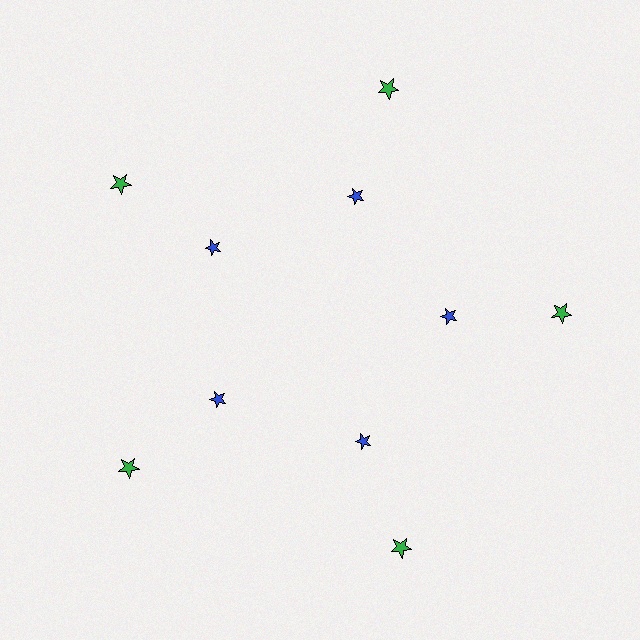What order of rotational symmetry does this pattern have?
This pattern has 5-fold rotational symmetry.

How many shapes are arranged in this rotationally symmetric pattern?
There are 10 shapes, arranged in 5 groups of 2.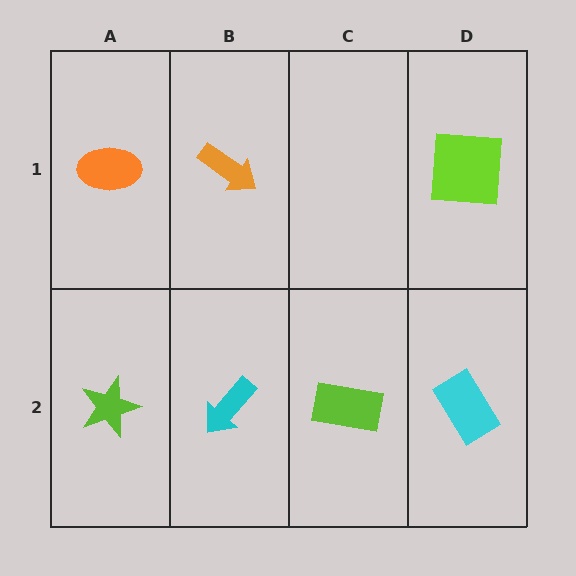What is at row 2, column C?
A lime rectangle.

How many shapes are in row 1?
3 shapes.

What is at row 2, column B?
A cyan arrow.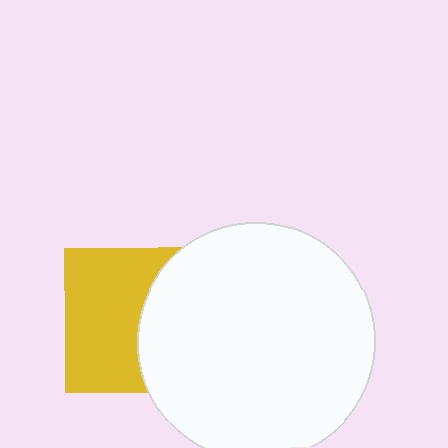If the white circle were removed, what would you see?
You would see the complete yellow square.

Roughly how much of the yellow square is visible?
About half of it is visible (roughly 57%).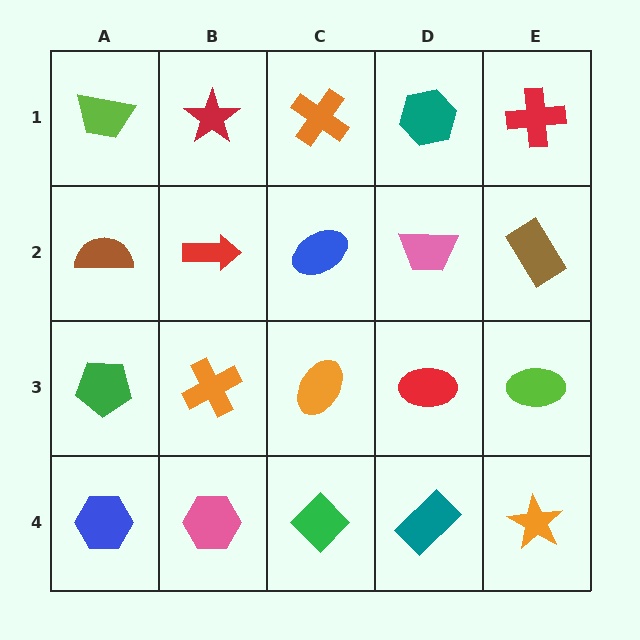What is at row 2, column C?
A blue ellipse.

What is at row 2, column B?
A red arrow.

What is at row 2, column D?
A pink trapezoid.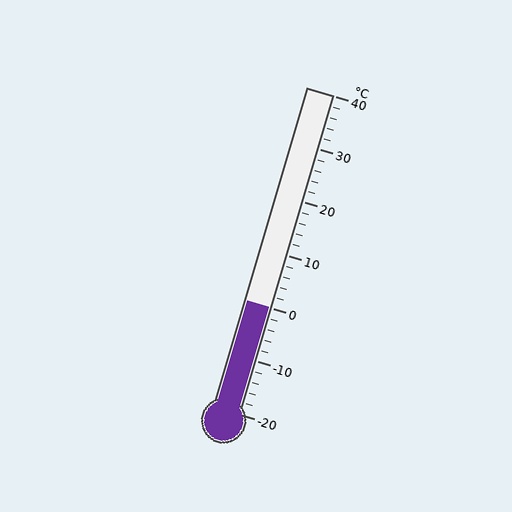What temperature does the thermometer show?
The thermometer shows approximately 0°C.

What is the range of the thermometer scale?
The thermometer scale ranges from -20°C to 40°C.